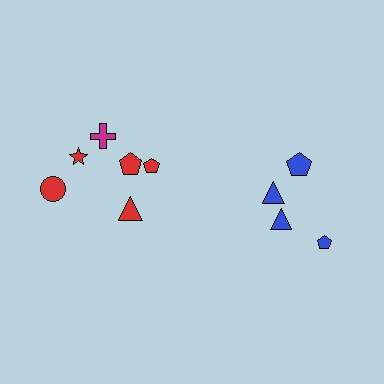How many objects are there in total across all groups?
There are 10 objects.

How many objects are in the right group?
There are 4 objects.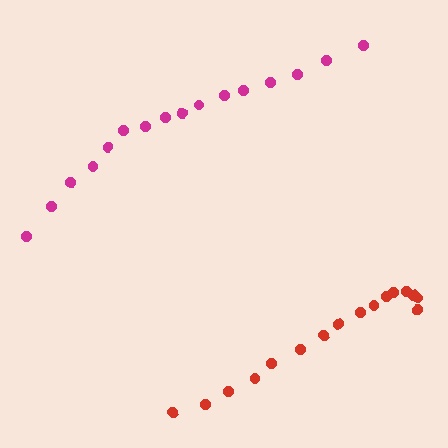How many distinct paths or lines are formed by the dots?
There are 2 distinct paths.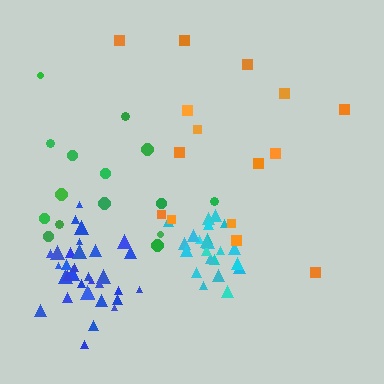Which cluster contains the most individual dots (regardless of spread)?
Blue (33).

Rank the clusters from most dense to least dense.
cyan, blue, green, orange.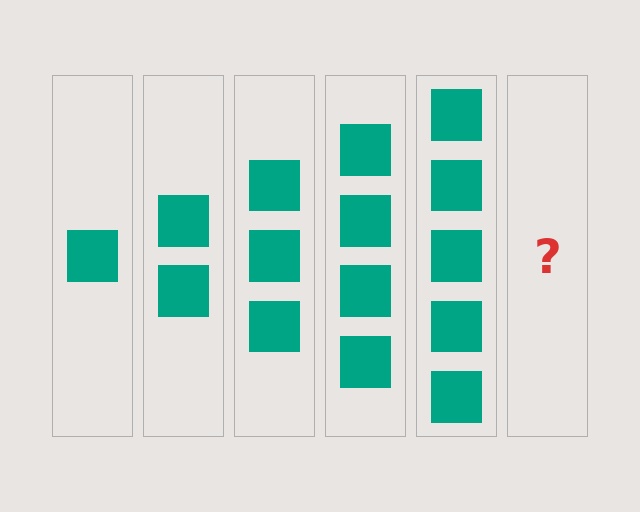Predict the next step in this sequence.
The next step is 6 squares.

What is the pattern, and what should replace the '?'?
The pattern is that each step adds one more square. The '?' should be 6 squares.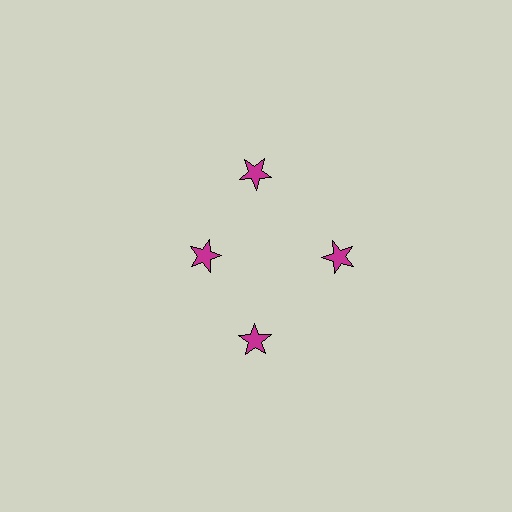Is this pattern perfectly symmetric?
No. The 4 magenta stars are arranged in a ring, but one element near the 9 o'clock position is pulled inward toward the center, breaking the 4-fold rotational symmetry.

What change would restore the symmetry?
The symmetry would be restored by moving it outward, back onto the ring so that all 4 stars sit at equal angles and equal distance from the center.